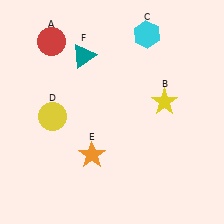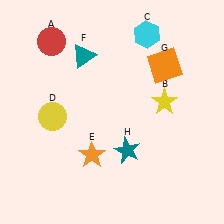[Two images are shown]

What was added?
An orange square (G), a teal star (H) were added in Image 2.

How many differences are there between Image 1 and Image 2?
There are 2 differences between the two images.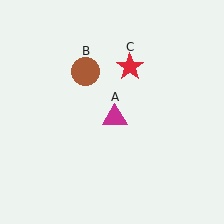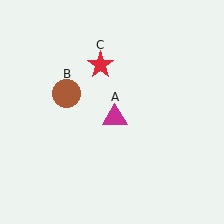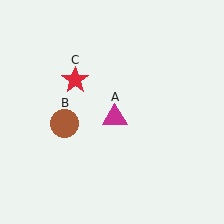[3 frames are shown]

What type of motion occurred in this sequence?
The brown circle (object B), red star (object C) rotated counterclockwise around the center of the scene.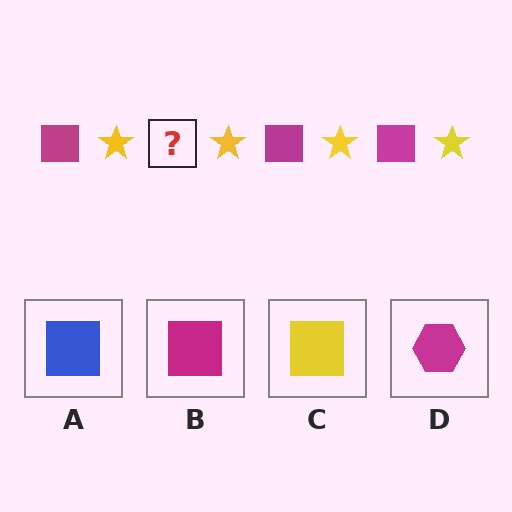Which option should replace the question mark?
Option B.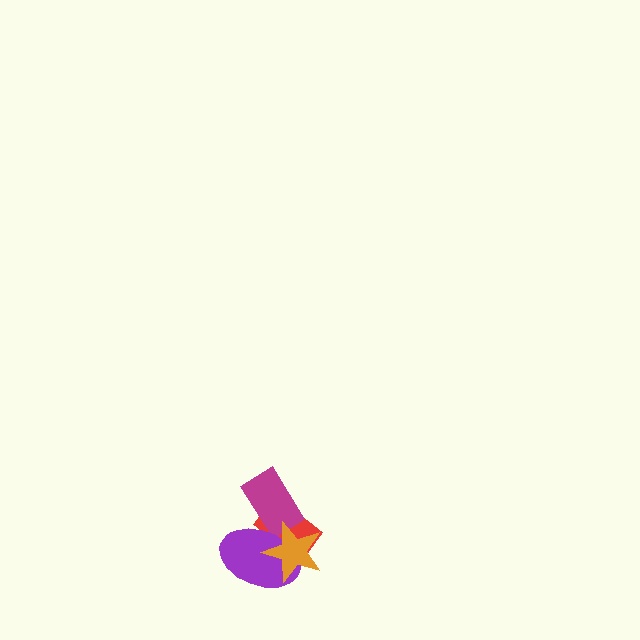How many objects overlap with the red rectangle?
3 objects overlap with the red rectangle.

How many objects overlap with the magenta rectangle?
3 objects overlap with the magenta rectangle.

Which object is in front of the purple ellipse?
The orange star is in front of the purple ellipse.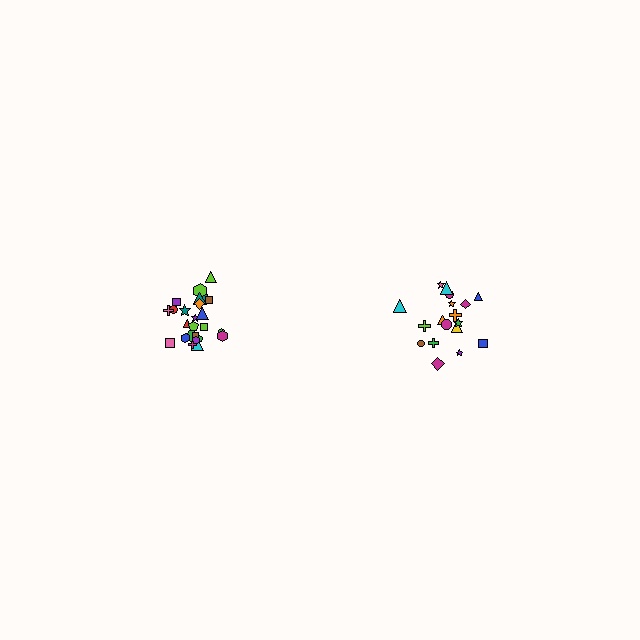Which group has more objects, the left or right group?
The left group.